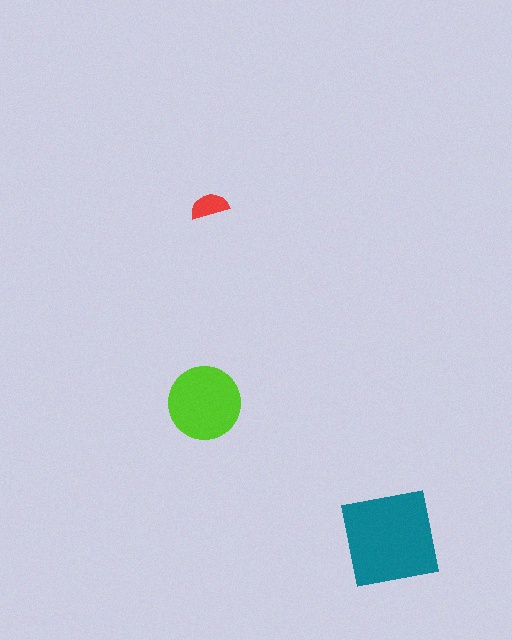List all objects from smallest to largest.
The red semicircle, the lime circle, the teal square.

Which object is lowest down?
The teal square is bottommost.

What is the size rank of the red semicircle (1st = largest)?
3rd.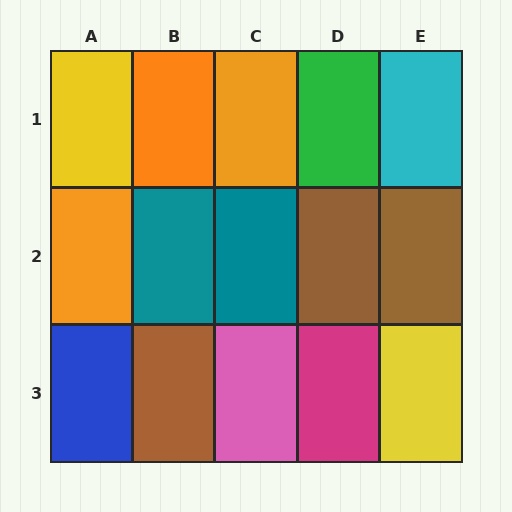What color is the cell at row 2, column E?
Brown.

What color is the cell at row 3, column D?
Magenta.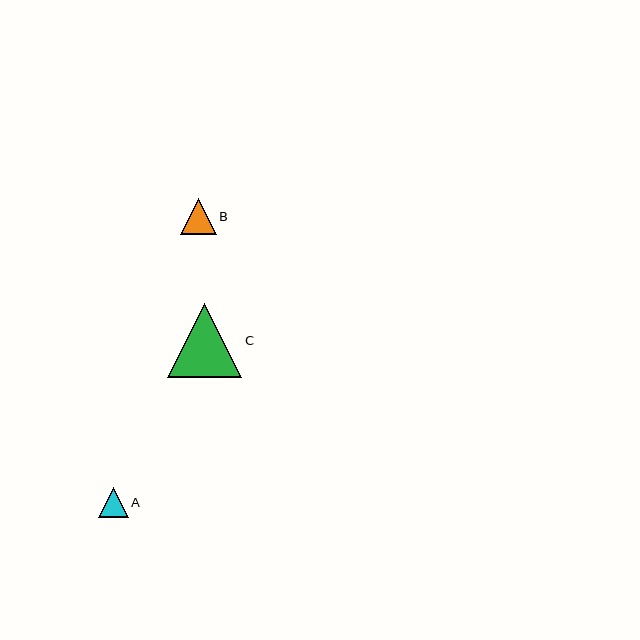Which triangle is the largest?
Triangle C is the largest with a size of approximately 74 pixels.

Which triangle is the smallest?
Triangle A is the smallest with a size of approximately 29 pixels.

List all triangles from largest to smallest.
From largest to smallest: C, B, A.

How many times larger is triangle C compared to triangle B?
Triangle C is approximately 2.1 times the size of triangle B.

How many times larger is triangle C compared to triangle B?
Triangle C is approximately 2.1 times the size of triangle B.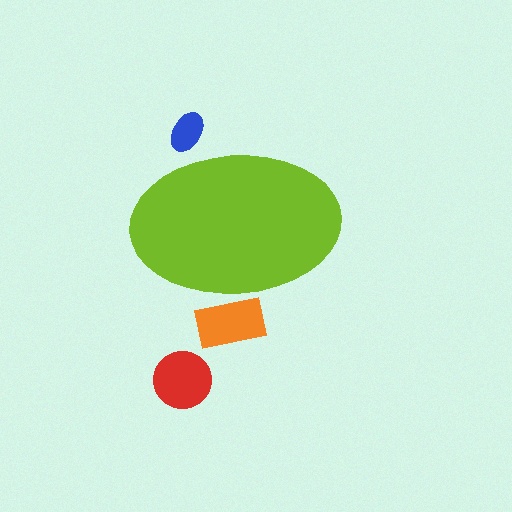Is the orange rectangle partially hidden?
Yes, the orange rectangle is partially hidden behind the lime ellipse.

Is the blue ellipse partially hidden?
Yes, the blue ellipse is partially hidden behind the lime ellipse.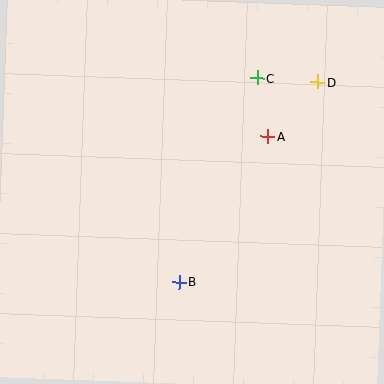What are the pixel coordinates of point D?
Point D is at (318, 82).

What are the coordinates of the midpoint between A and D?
The midpoint between A and D is at (293, 109).